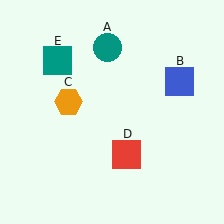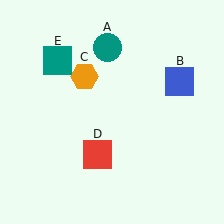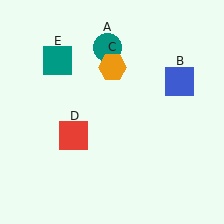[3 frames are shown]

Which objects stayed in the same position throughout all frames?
Teal circle (object A) and blue square (object B) and teal square (object E) remained stationary.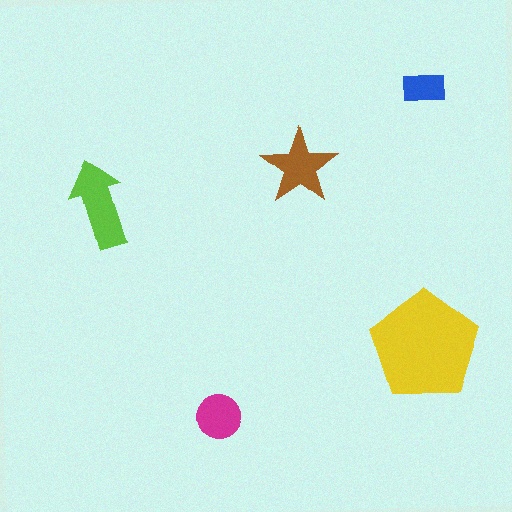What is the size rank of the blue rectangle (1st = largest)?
5th.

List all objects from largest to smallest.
The yellow pentagon, the lime arrow, the brown star, the magenta circle, the blue rectangle.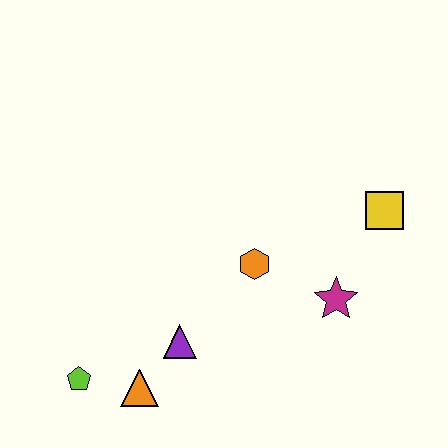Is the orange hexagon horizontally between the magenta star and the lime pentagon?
Yes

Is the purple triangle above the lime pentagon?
Yes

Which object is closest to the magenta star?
The orange hexagon is closest to the magenta star.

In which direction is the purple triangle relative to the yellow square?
The purple triangle is to the left of the yellow square.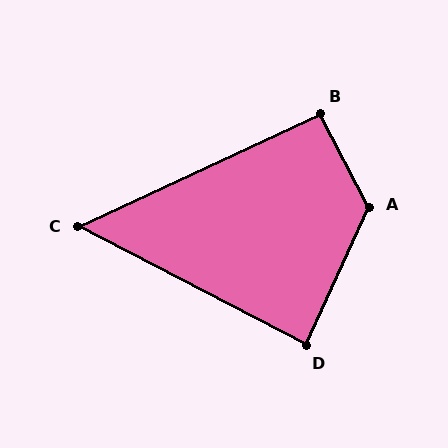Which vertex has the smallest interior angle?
C, at approximately 52 degrees.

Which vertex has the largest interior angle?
A, at approximately 128 degrees.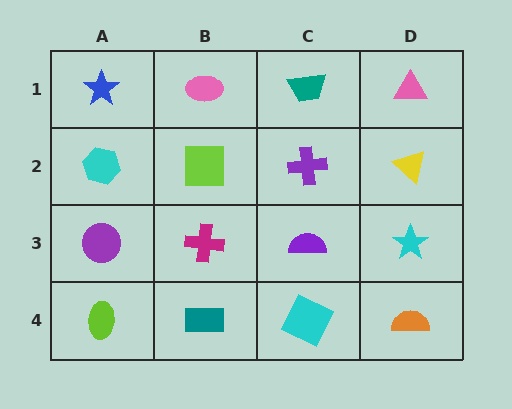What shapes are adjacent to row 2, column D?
A pink triangle (row 1, column D), a cyan star (row 3, column D), a purple cross (row 2, column C).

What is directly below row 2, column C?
A purple semicircle.